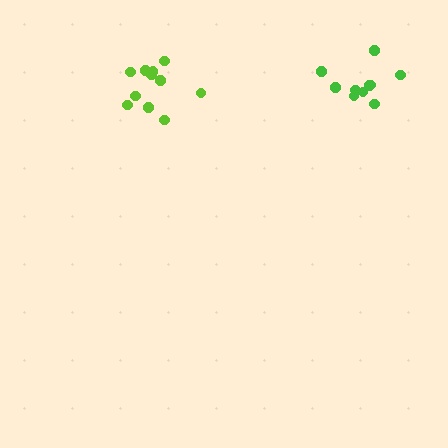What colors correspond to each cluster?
The clusters are colored: lime, green.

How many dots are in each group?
Group 1: 11 dots, Group 2: 10 dots (21 total).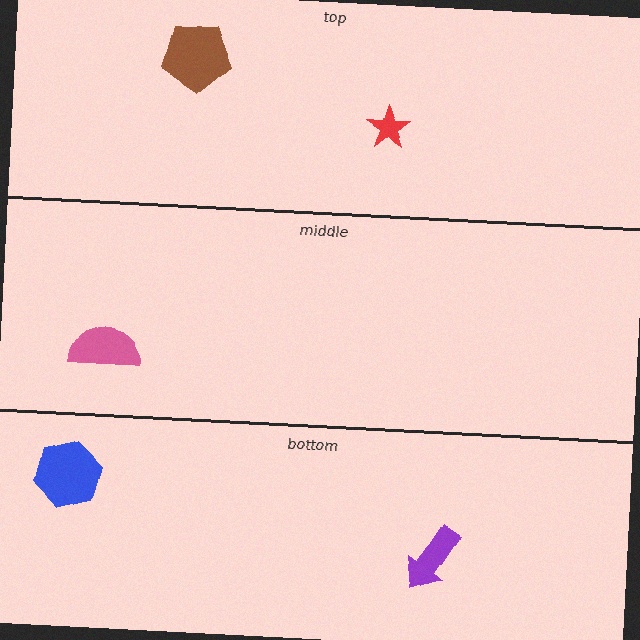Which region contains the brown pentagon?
The top region.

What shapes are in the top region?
The brown pentagon, the red star.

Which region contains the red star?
The top region.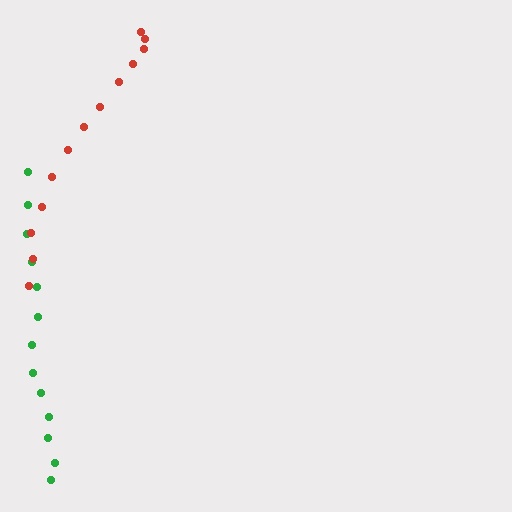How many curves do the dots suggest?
There are 2 distinct paths.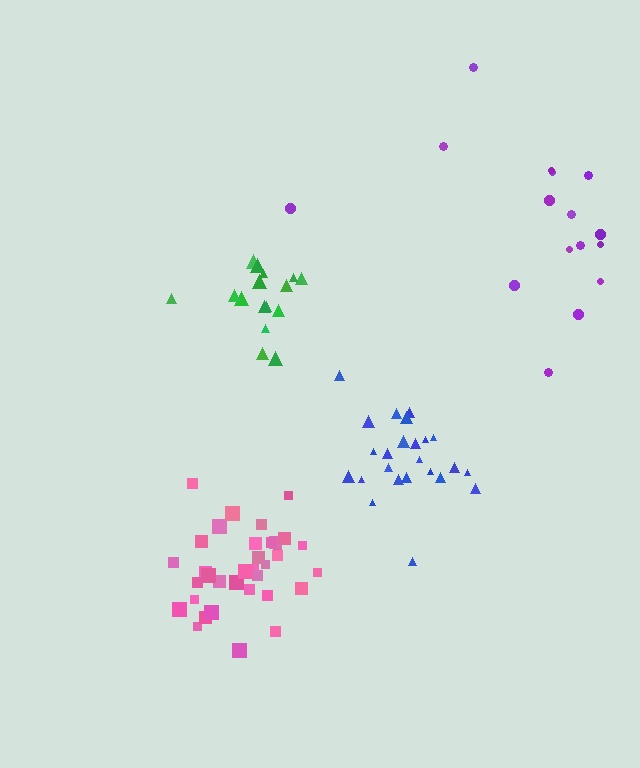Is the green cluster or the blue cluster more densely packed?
Blue.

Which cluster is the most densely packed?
Pink.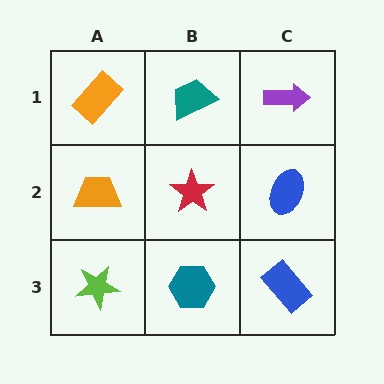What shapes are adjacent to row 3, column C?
A blue ellipse (row 2, column C), a teal hexagon (row 3, column B).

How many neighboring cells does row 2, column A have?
3.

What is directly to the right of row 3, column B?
A blue rectangle.